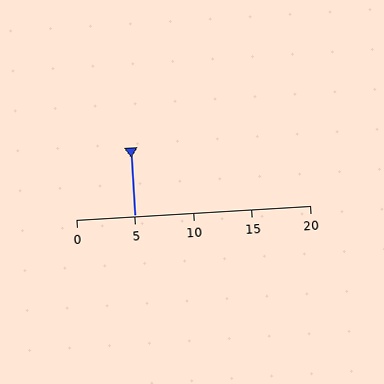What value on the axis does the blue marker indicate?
The marker indicates approximately 5.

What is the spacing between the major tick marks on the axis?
The major ticks are spaced 5 apart.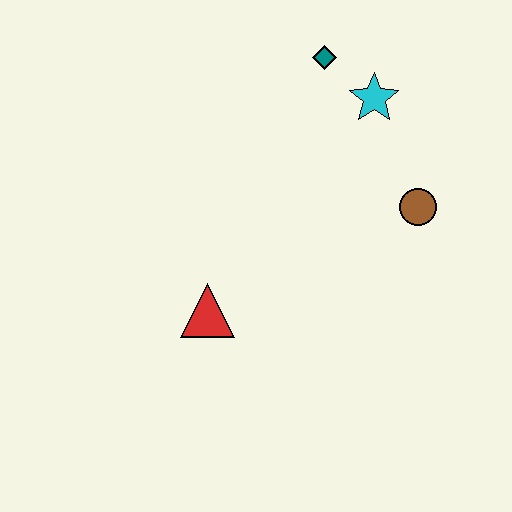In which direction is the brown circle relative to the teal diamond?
The brown circle is below the teal diamond.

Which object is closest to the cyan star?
The teal diamond is closest to the cyan star.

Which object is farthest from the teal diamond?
The red triangle is farthest from the teal diamond.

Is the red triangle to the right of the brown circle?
No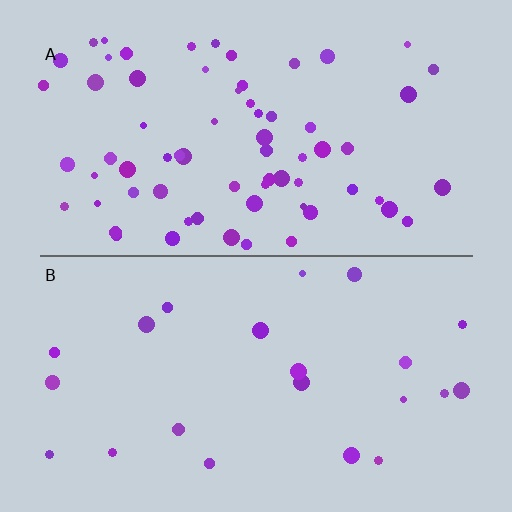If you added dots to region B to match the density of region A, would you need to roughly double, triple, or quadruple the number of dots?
Approximately triple.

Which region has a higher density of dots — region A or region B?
A (the top).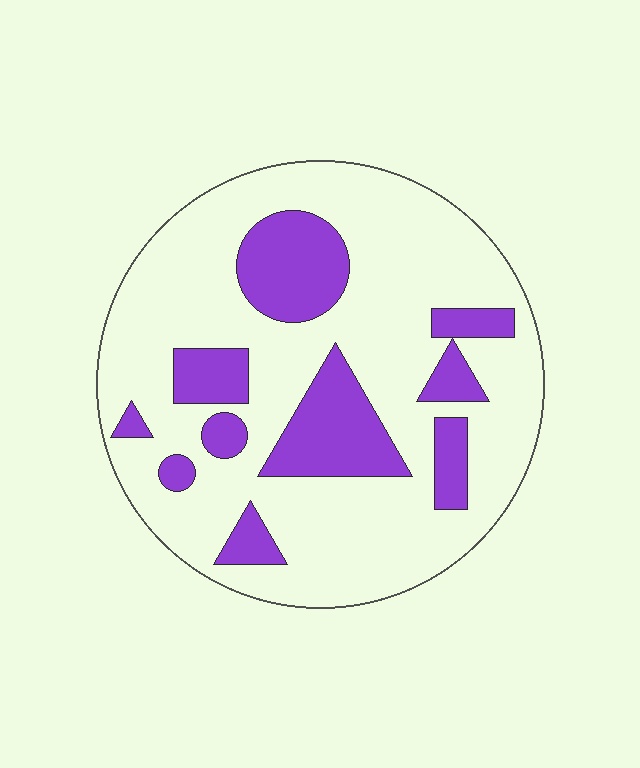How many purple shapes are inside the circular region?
10.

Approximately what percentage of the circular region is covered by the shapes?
Approximately 25%.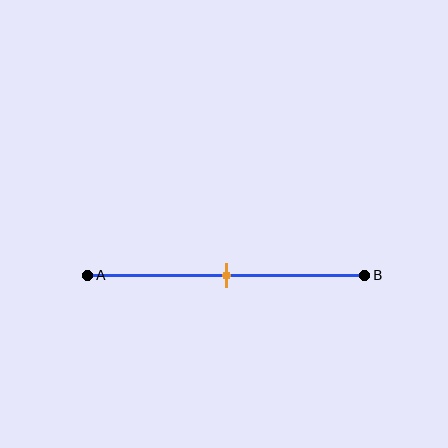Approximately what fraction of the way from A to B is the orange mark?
The orange mark is approximately 50% of the way from A to B.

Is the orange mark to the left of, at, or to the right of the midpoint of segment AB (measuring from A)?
The orange mark is approximately at the midpoint of segment AB.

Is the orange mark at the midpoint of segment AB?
Yes, the mark is approximately at the midpoint.